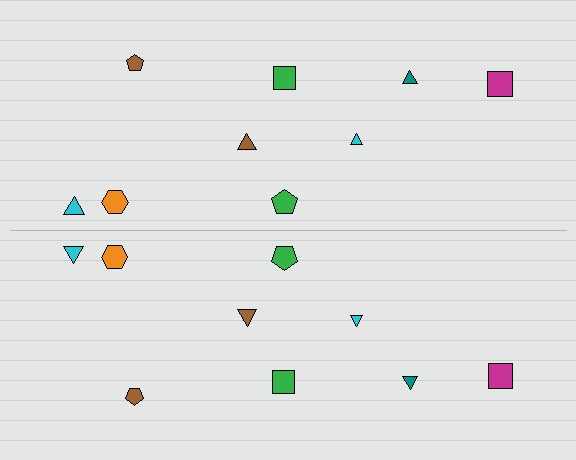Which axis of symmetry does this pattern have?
The pattern has a horizontal axis of symmetry running through the center of the image.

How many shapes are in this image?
There are 18 shapes in this image.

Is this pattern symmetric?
Yes, this pattern has bilateral (reflection) symmetry.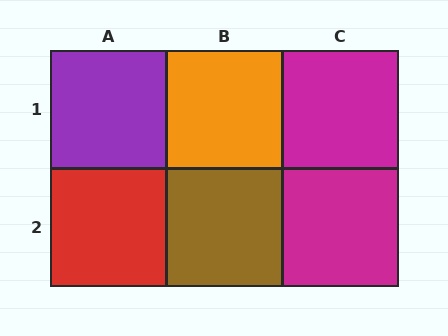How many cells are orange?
1 cell is orange.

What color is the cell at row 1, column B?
Orange.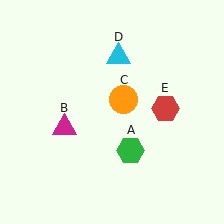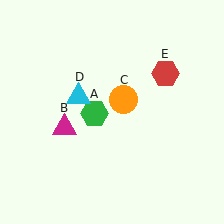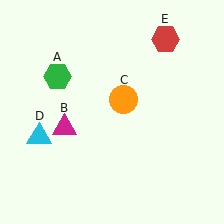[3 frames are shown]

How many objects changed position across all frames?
3 objects changed position: green hexagon (object A), cyan triangle (object D), red hexagon (object E).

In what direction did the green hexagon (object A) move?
The green hexagon (object A) moved up and to the left.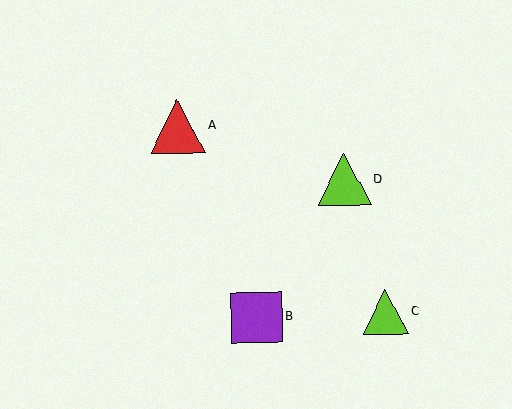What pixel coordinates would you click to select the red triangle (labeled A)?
Click at (178, 126) to select the red triangle A.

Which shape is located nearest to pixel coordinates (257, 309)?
The purple square (labeled B) at (257, 317) is nearest to that location.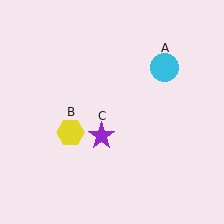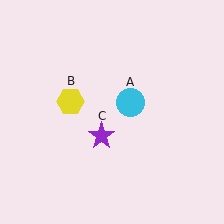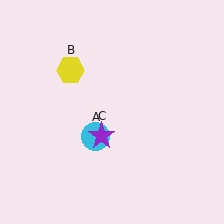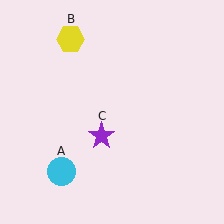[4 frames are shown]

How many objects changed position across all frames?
2 objects changed position: cyan circle (object A), yellow hexagon (object B).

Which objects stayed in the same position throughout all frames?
Purple star (object C) remained stationary.